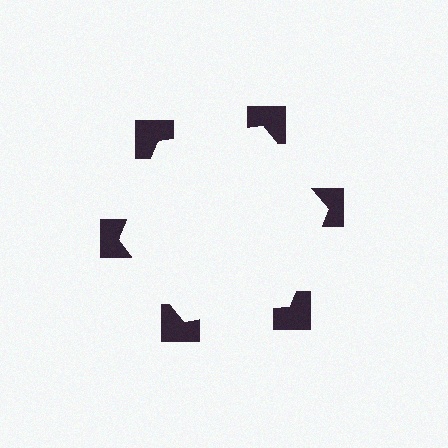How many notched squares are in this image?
There are 6 — one at each vertex of the illusory hexagon.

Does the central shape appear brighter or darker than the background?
It typically appears slightly brighter than the background, even though no actual brightness change is drawn.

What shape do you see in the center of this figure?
An illusory hexagon — its edges are inferred from the aligned wedge cuts in the notched squares, not physically drawn.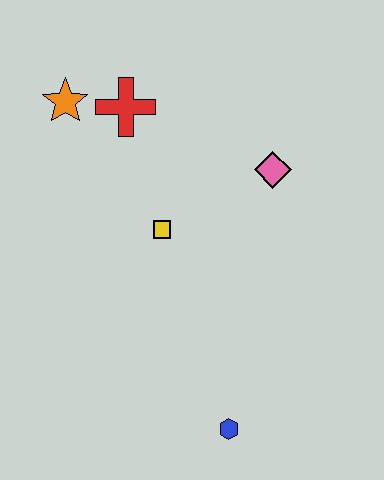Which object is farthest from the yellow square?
The blue hexagon is farthest from the yellow square.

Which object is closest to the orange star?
The red cross is closest to the orange star.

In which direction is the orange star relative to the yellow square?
The orange star is above the yellow square.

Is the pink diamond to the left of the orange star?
No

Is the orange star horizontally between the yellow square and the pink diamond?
No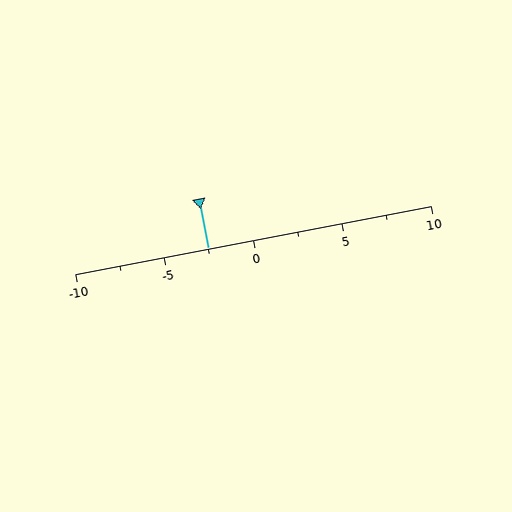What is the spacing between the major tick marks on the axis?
The major ticks are spaced 5 apart.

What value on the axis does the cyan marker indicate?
The marker indicates approximately -2.5.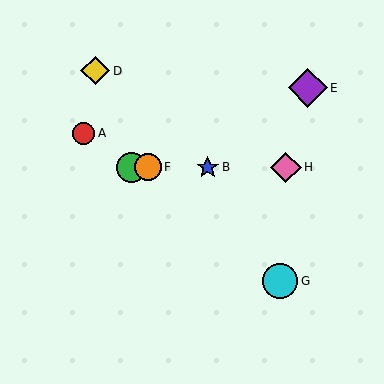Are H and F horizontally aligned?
Yes, both are at y≈167.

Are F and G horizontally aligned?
No, F is at y≈167 and G is at y≈281.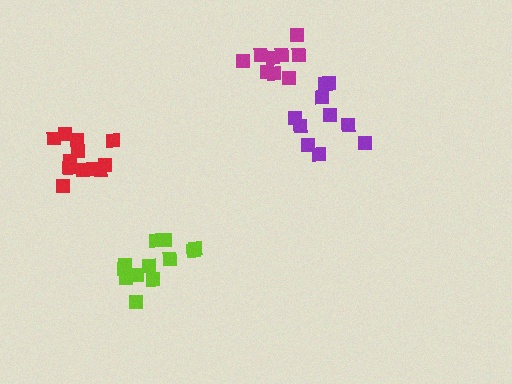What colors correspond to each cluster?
The clusters are colored: magenta, lime, purple, red.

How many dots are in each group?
Group 1: 9 dots, Group 2: 12 dots, Group 3: 10 dots, Group 4: 12 dots (43 total).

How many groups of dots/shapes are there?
There are 4 groups.